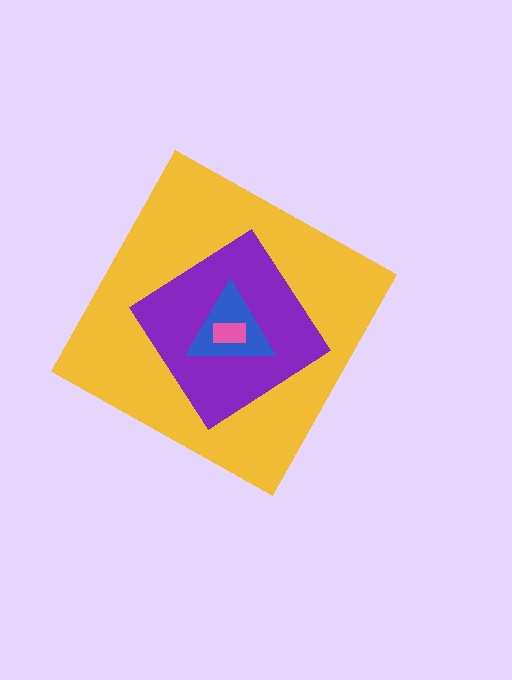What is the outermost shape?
The yellow diamond.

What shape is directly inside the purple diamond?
The blue triangle.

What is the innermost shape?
The pink rectangle.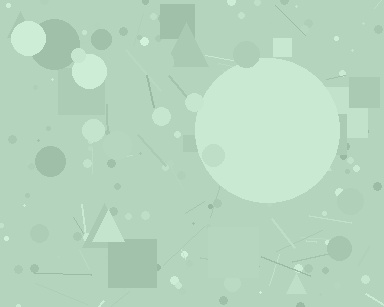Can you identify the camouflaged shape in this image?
The camouflaged shape is a circle.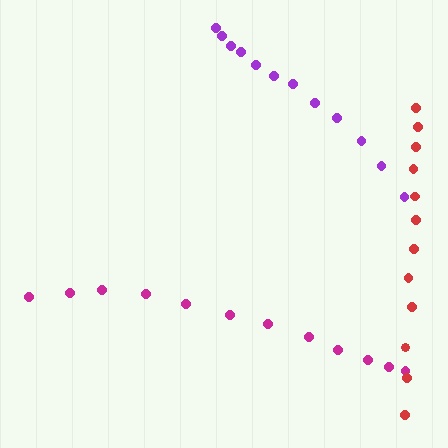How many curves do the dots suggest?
There are 3 distinct paths.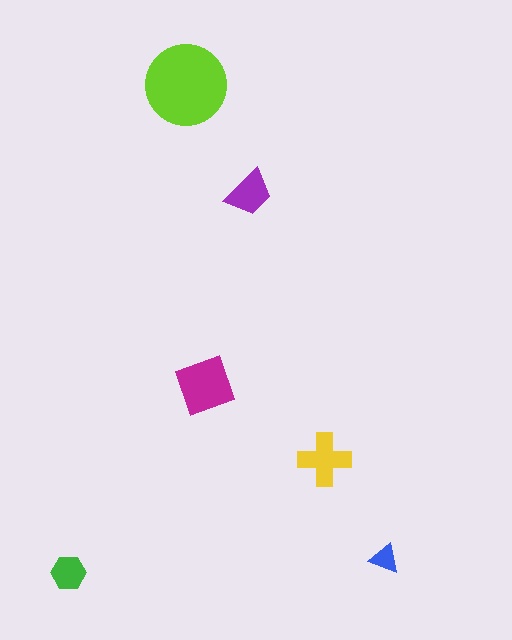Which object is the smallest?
The blue triangle.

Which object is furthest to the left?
The green hexagon is leftmost.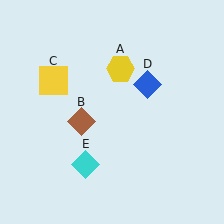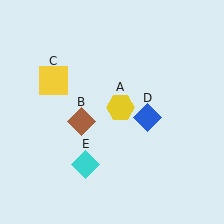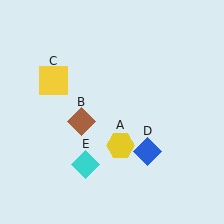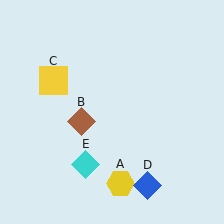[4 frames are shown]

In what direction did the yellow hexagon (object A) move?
The yellow hexagon (object A) moved down.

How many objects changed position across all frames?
2 objects changed position: yellow hexagon (object A), blue diamond (object D).